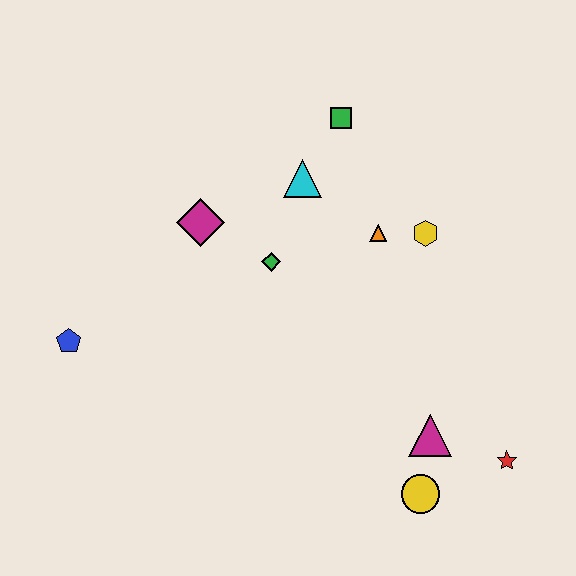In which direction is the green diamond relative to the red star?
The green diamond is to the left of the red star.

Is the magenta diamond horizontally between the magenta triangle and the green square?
No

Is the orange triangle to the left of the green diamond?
No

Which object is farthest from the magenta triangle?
The blue pentagon is farthest from the magenta triangle.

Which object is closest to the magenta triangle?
The yellow circle is closest to the magenta triangle.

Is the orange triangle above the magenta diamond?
No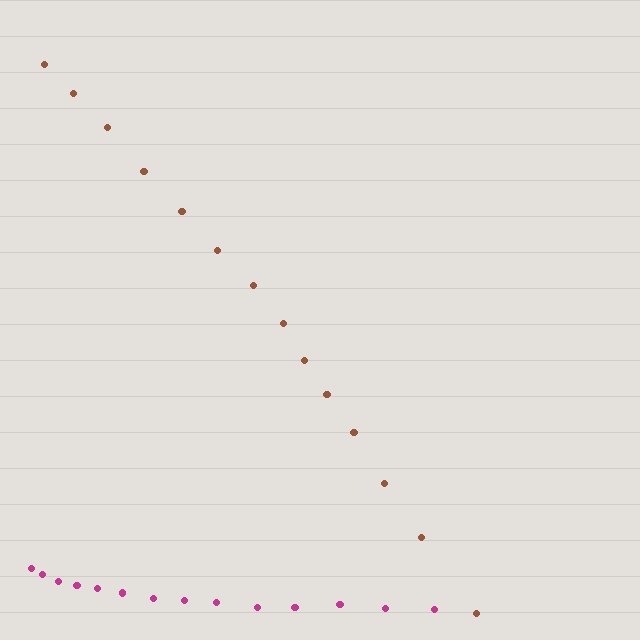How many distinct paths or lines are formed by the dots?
There are 2 distinct paths.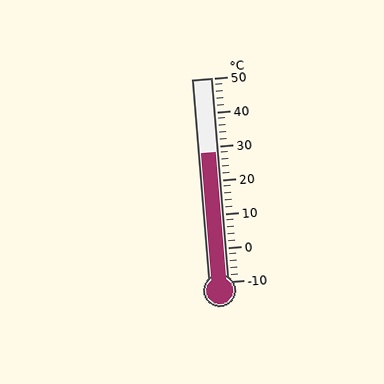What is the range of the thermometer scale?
The thermometer scale ranges from -10°C to 50°C.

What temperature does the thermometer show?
The thermometer shows approximately 28°C.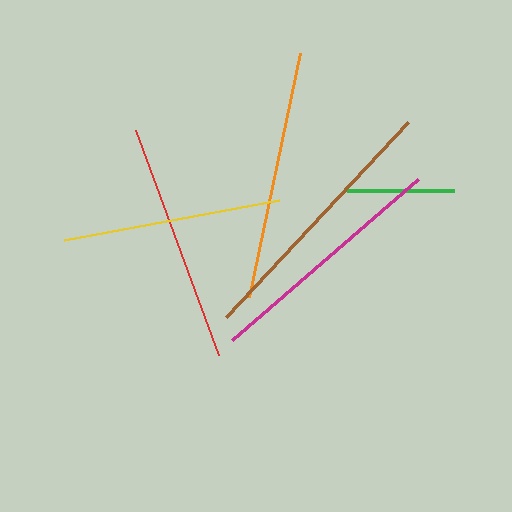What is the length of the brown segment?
The brown segment is approximately 267 pixels long.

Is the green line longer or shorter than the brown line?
The brown line is longer than the green line.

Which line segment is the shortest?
The green line is the shortest at approximately 107 pixels.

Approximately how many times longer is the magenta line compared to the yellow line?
The magenta line is approximately 1.1 times the length of the yellow line.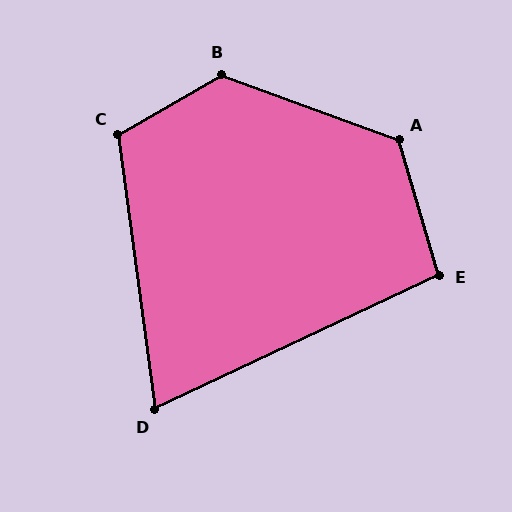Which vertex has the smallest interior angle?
D, at approximately 72 degrees.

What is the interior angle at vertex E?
Approximately 99 degrees (obtuse).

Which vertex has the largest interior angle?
B, at approximately 130 degrees.